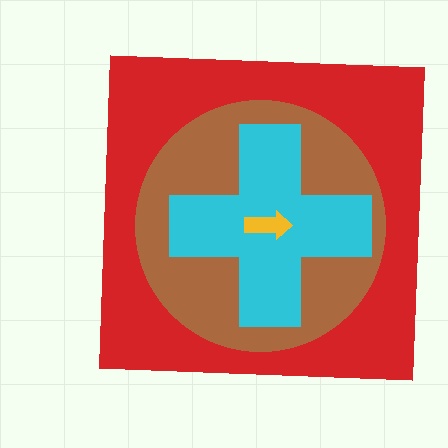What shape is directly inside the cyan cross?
The yellow arrow.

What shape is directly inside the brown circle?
The cyan cross.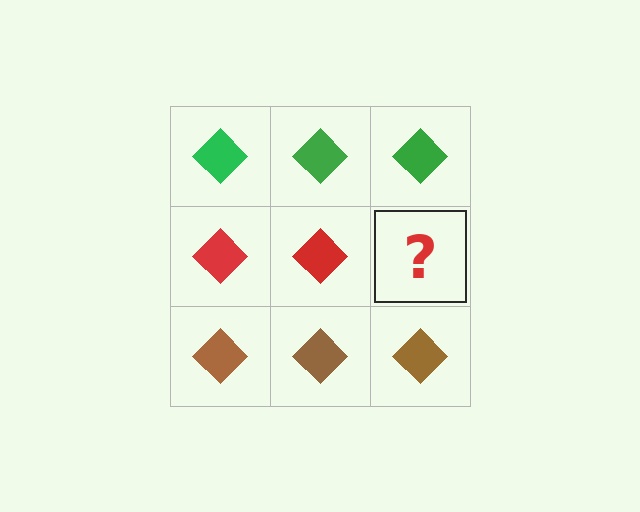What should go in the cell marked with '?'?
The missing cell should contain a red diamond.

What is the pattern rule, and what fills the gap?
The rule is that each row has a consistent color. The gap should be filled with a red diamond.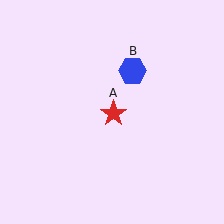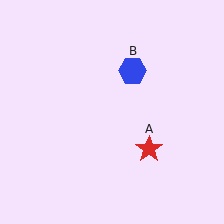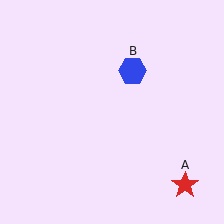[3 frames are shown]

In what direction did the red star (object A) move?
The red star (object A) moved down and to the right.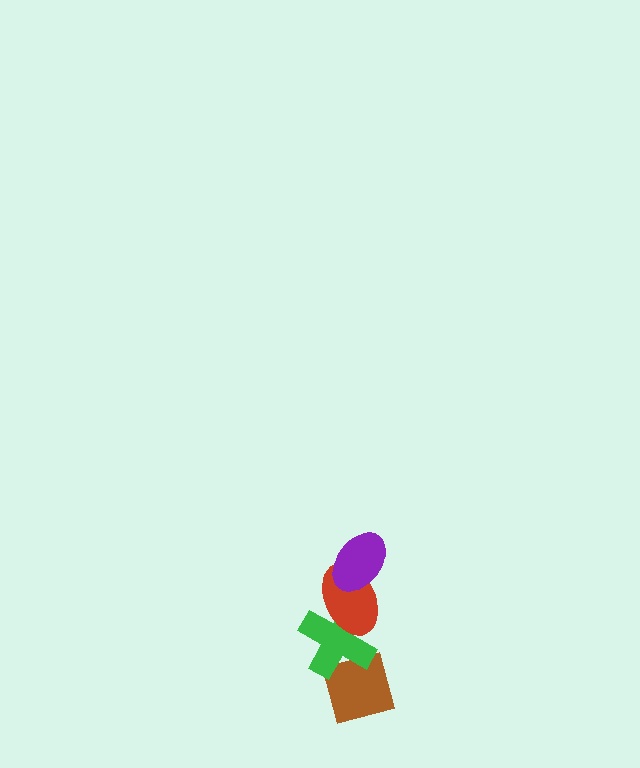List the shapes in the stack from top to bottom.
From top to bottom: the purple ellipse, the red ellipse, the green cross, the brown square.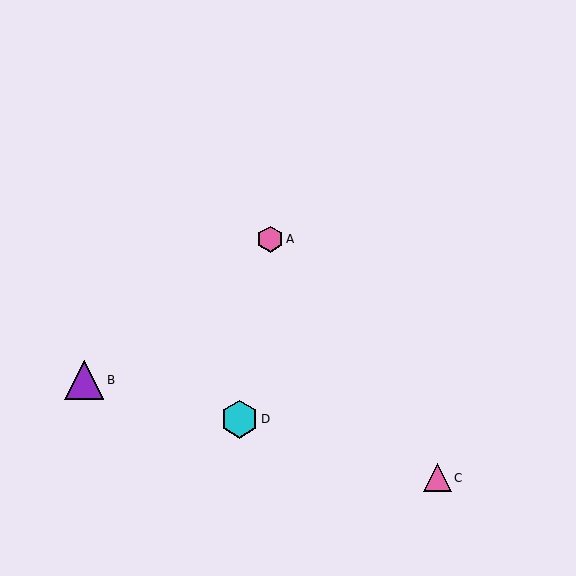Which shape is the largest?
The purple triangle (labeled B) is the largest.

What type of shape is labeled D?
Shape D is a cyan hexagon.